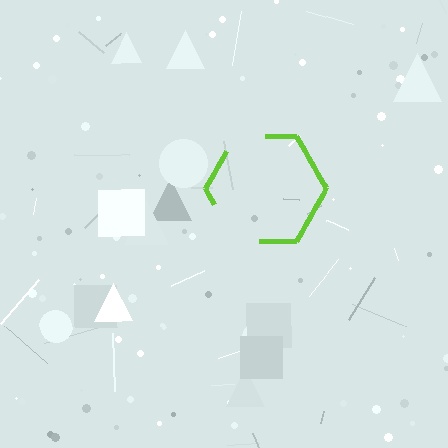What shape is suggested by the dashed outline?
The dashed outline suggests a hexagon.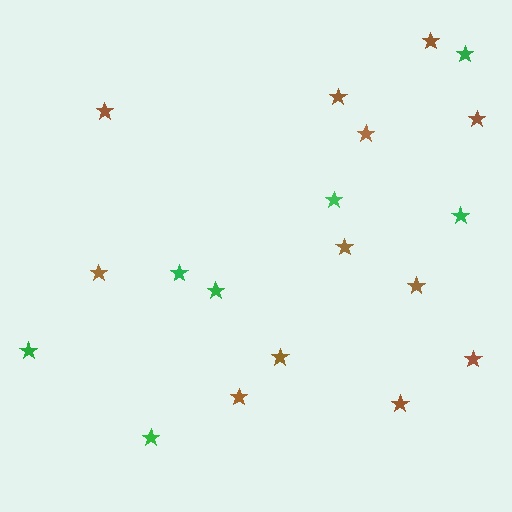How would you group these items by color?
There are 2 groups: one group of green stars (7) and one group of brown stars (12).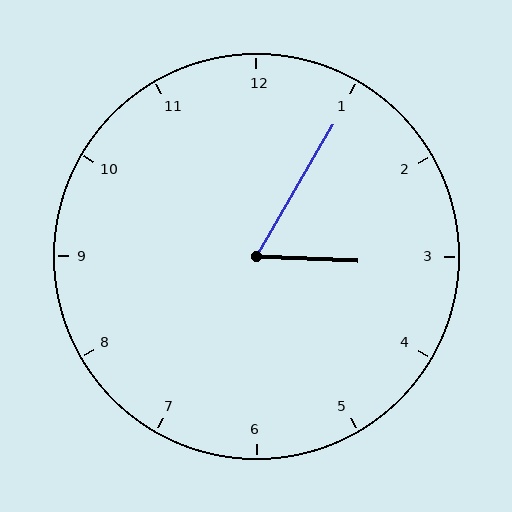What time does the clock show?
3:05.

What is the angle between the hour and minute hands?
Approximately 62 degrees.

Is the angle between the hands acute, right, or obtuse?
It is acute.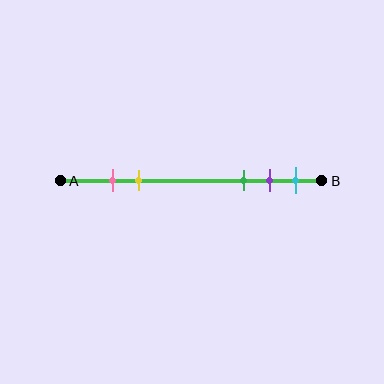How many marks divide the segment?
There are 5 marks dividing the segment.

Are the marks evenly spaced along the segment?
No, the marks are not evenly spaced.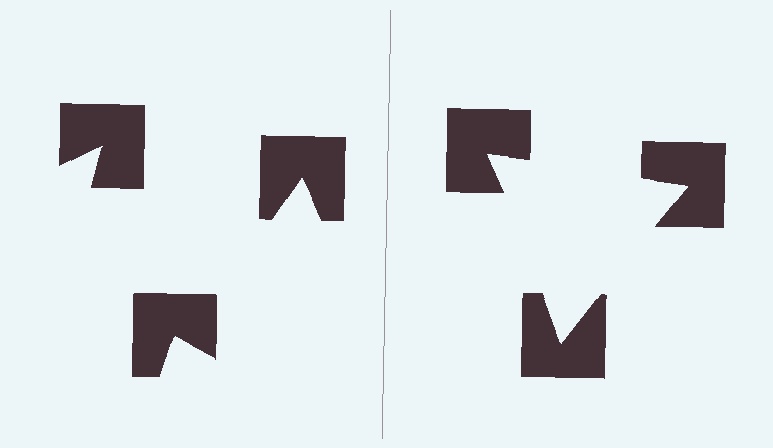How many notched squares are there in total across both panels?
6 — 3 on each side.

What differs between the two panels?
The notched squares are positioned identically on both sides; only the wedge orientations differ. On the right they align to a triangle; on the left they are misaligned.